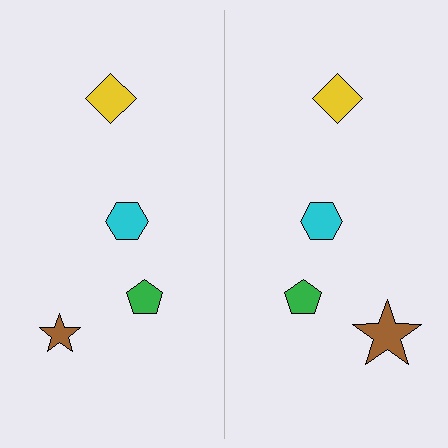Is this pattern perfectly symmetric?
No, the pattern is not perfectly symmetric. The brown star on the right side has a different size than its mirror counterpart.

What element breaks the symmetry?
The brown star on the right side has a different size than its mirror counterpart.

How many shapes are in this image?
There are 8 shapes in this image.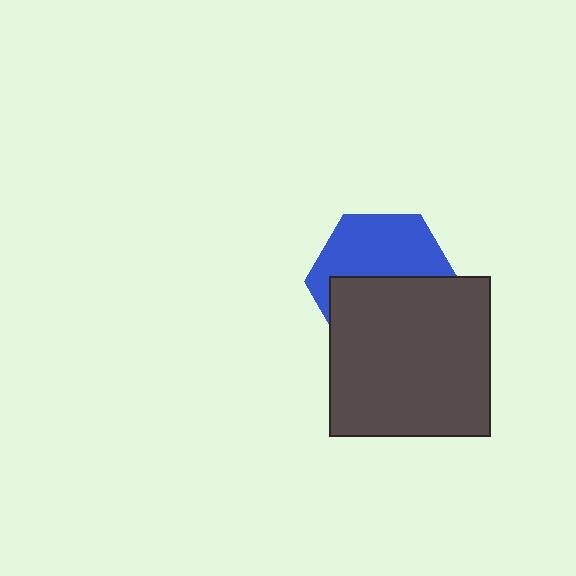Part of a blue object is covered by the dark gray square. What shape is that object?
It is a hexagon.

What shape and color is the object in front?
The object in front is a dark gray square.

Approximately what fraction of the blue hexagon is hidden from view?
Roughly 51% of the blue hexagon is hidden behind the dark gray square.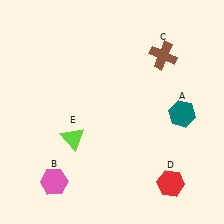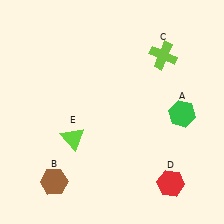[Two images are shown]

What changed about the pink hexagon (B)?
In Image 1, B is pink. In Image 2, it changed to brown.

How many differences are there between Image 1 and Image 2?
There are 3 differences between the two images.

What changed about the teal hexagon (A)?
In Image 1, A is teal. In Image 2, it changed to green.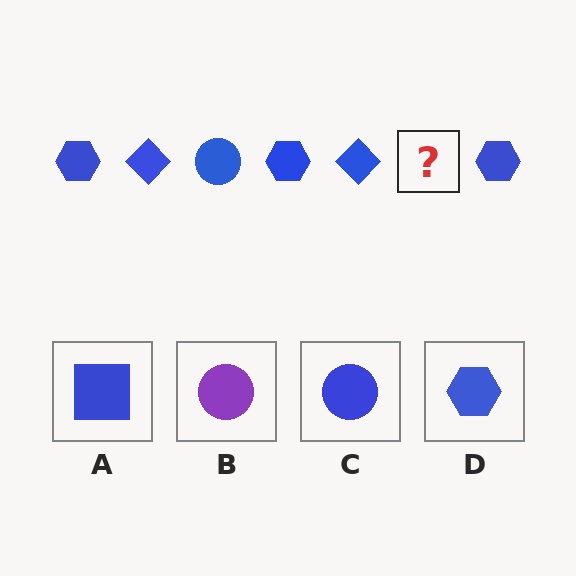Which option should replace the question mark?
Option C.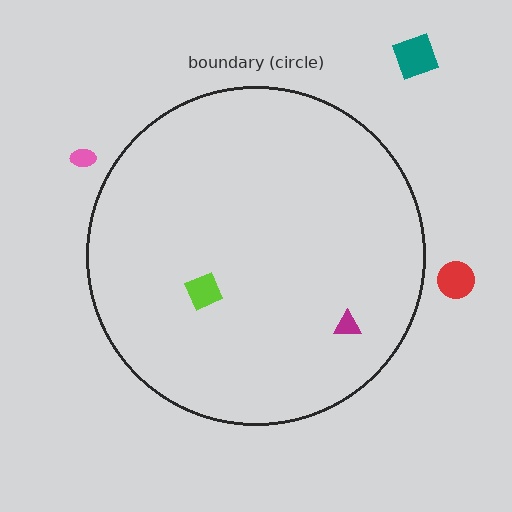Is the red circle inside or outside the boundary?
Outside.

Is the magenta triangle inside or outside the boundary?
Inside.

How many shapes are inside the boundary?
2 inside, 3 outside.